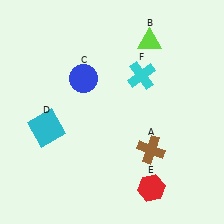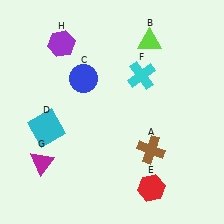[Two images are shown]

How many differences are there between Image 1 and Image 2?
There are 2 differences between the two images.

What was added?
A magenta triangle (G), a purple hexagon (H) were added in Image 2.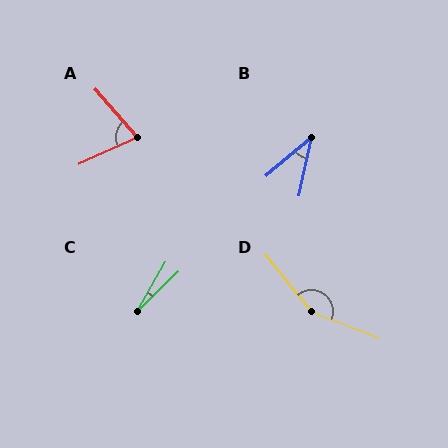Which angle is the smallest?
C, at approximately 15 degrees.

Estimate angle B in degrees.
Approximately 38 degrees.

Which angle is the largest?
D, at approximately 150 degrees.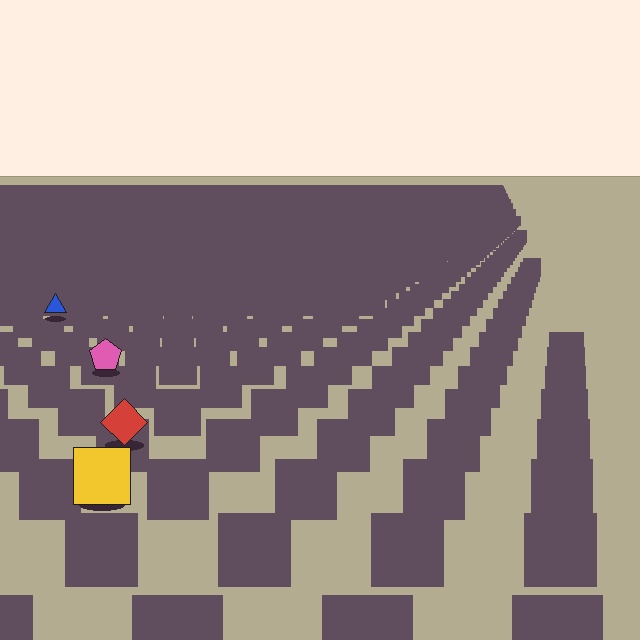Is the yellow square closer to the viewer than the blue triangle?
Yes. The yellow square is closer — you can tell from the texture gradient: the ground texture is coarser near it.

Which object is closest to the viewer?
The yellow square is closest. The texture marks near it are larger and more spread out.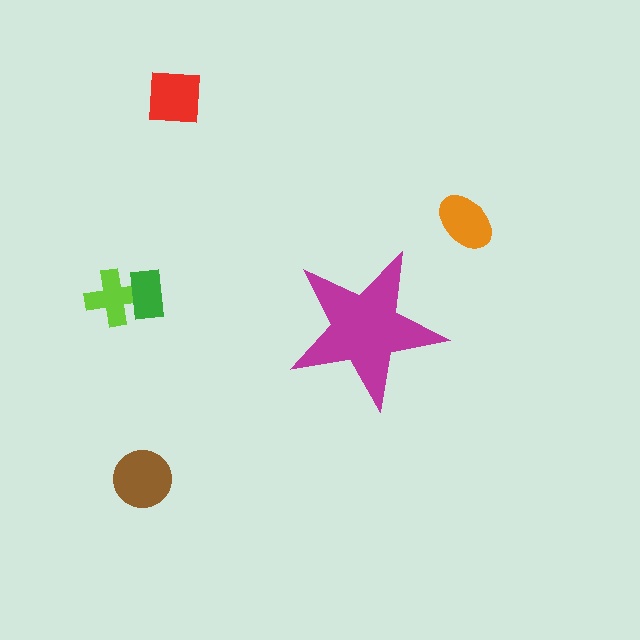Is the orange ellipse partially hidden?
No, the orange ellipse is fully visible.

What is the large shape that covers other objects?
A magenta star.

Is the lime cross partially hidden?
No, the lime cross is fully visible.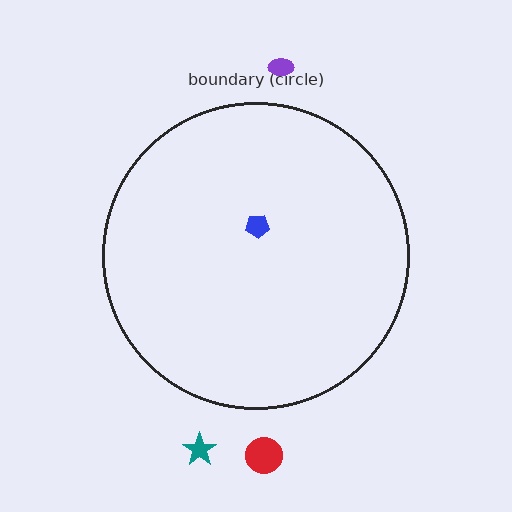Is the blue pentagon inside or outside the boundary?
Inside.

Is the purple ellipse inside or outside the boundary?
Outside.